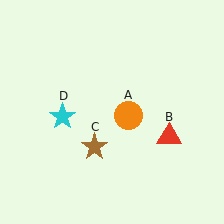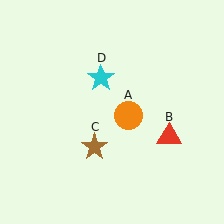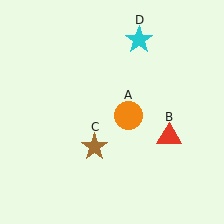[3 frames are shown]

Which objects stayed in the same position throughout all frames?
Orange circle (object A) and red triangle (object B) and brown star (object C) remained stationary.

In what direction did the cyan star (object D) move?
The cyan star (object D) moved up and to the right.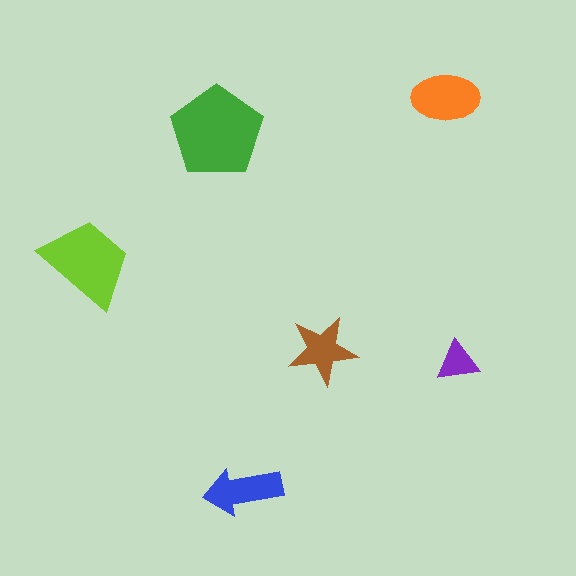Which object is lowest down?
The blue arrow is bottommost.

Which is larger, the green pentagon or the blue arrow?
The green pentagon.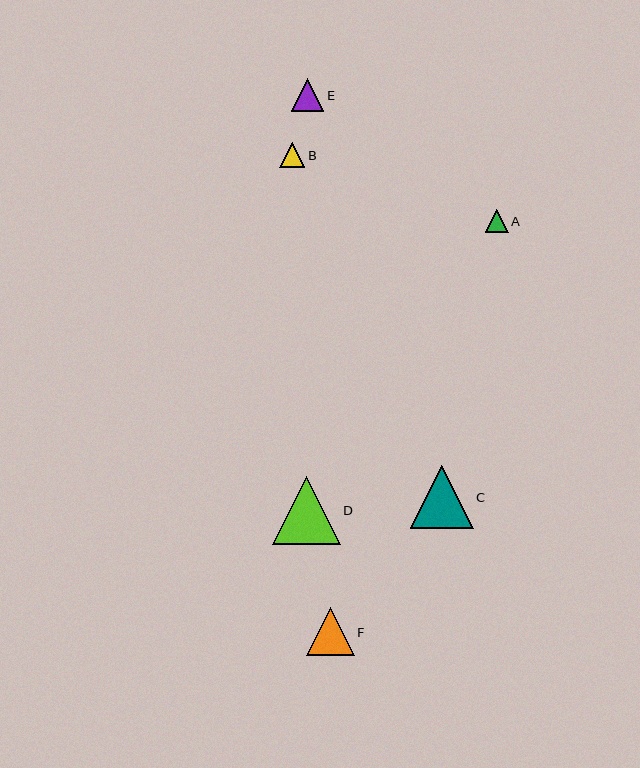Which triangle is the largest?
Triangle D is the largest with a size of approximately 68 pixels.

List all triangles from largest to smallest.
From largest to smallest: D, C, F, E, B, A.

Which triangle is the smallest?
Triangle A is the smallest with a size of approximately 23 pixels.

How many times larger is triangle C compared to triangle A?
Triangle C is approximately 2.8 times the size of triangle A.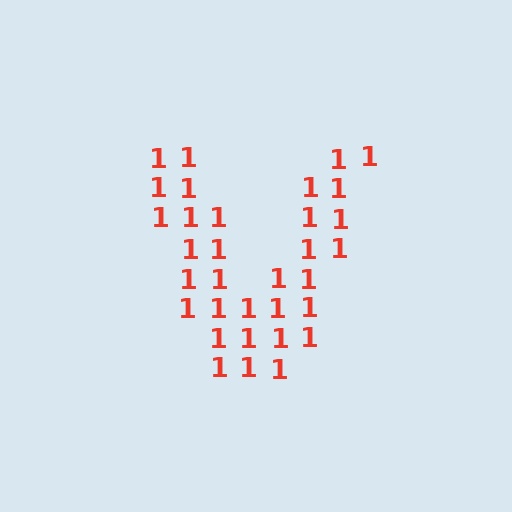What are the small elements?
The small elements are digit 1's.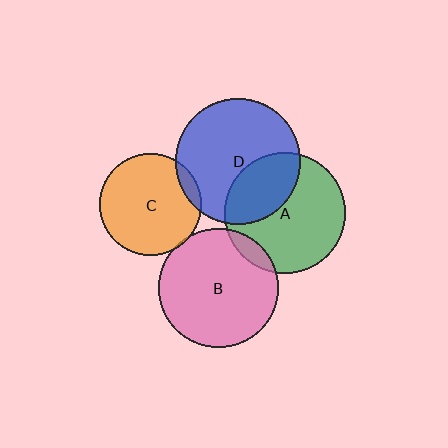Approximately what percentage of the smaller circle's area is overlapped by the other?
Approximately 10%.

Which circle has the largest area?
Circle D (blue).